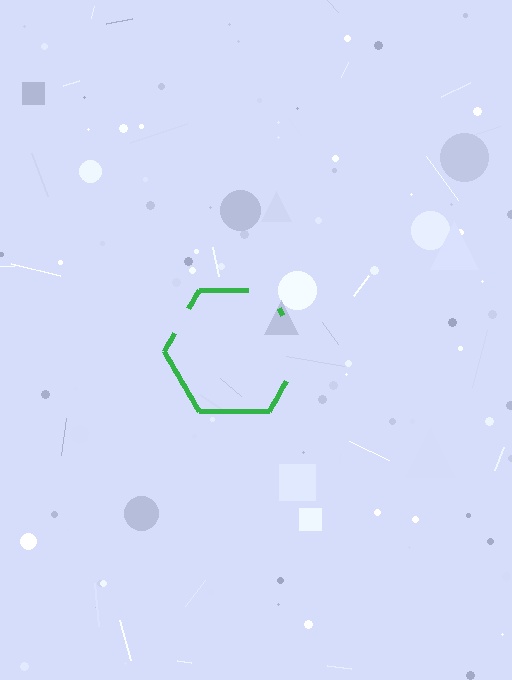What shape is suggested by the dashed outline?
The dashed outline suggests a hexagon.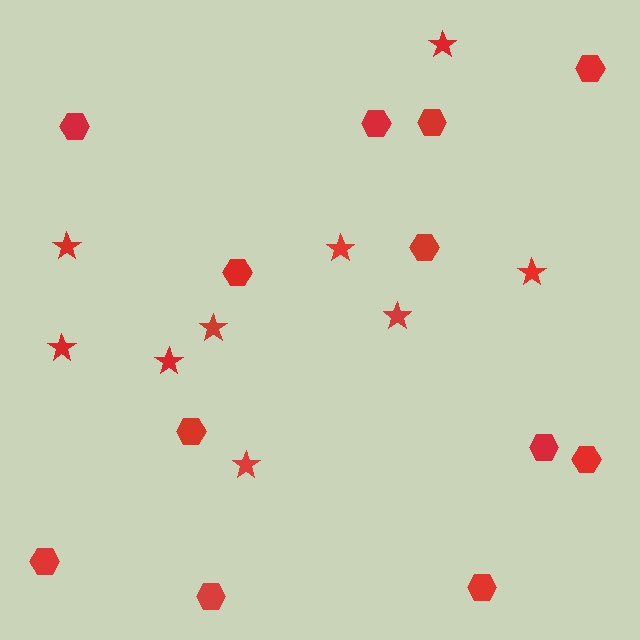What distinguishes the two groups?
There are 2 groups: one group of hexagons (12) and one group of stars (9).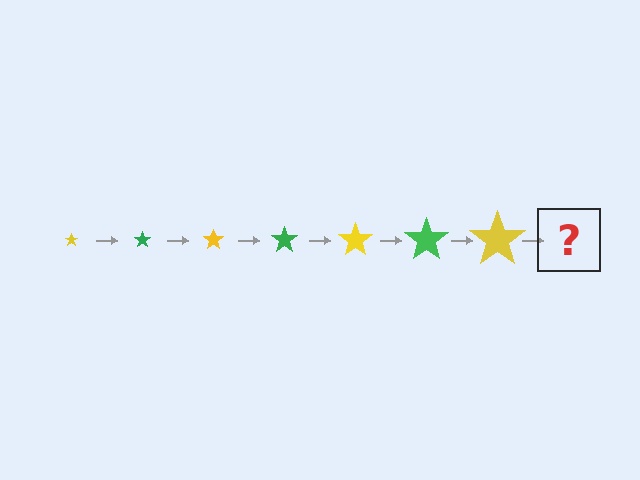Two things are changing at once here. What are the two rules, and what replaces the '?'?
The two rules are that the star grows larger each step and the color cycles through yellow and green. The '?' should be a green star, larger than the previous one.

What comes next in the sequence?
The next element should be a green star, larger than the previous one.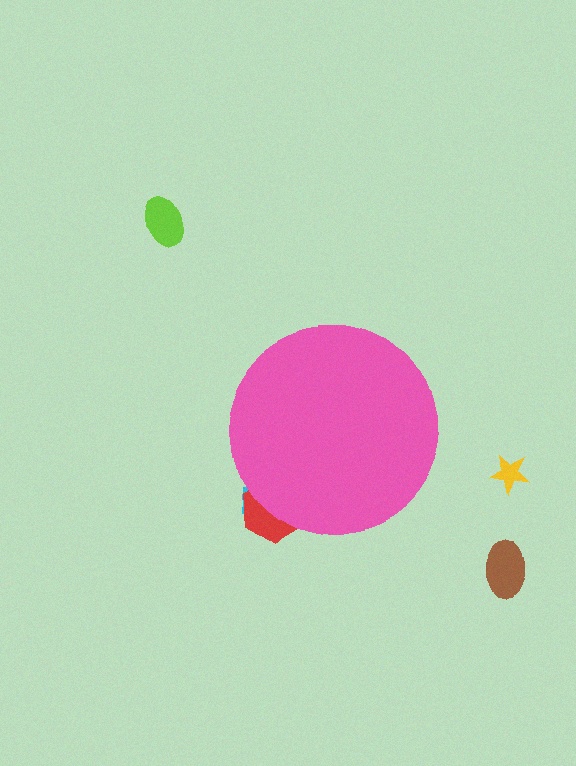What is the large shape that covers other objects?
A pink circle.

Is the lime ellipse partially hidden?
No, the lime ellipse is fully visible.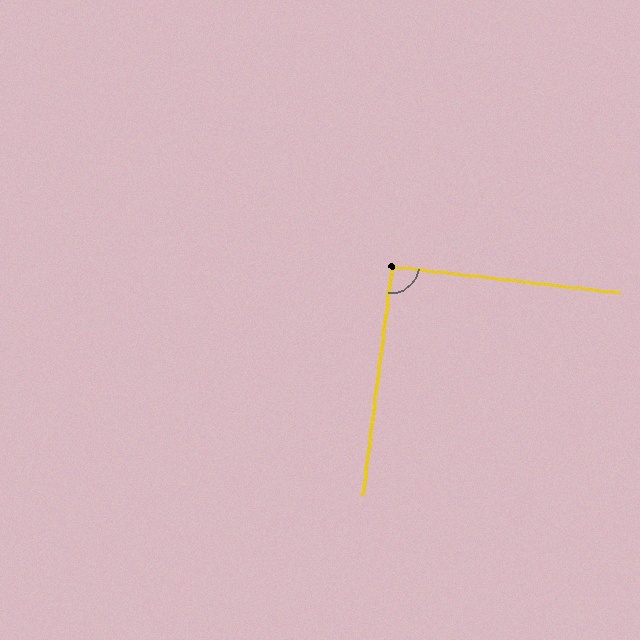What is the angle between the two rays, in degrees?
Approximately 91 degrees.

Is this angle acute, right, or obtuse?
It is approximately a right angle.